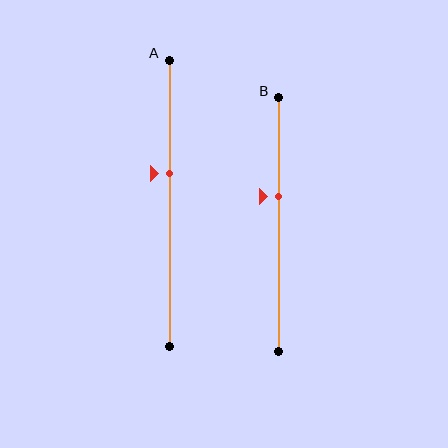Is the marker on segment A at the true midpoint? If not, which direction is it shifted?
No, the marker on segment A is shifted upward by about 10% of the segment length.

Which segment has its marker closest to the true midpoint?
Segment A has its marker closest to the true midpoint.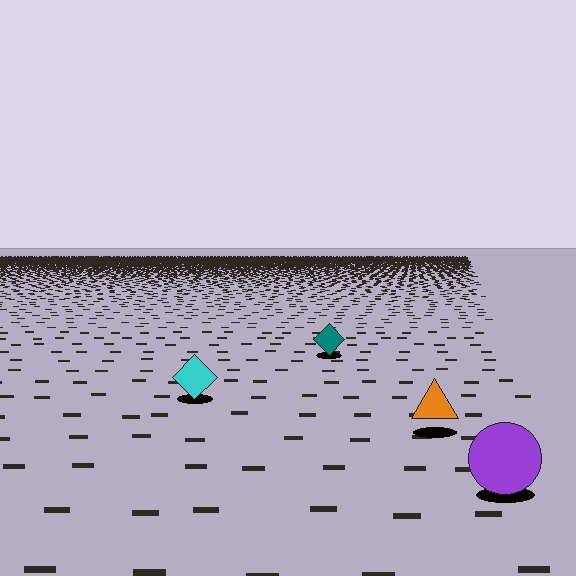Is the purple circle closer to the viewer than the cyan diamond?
Yes. The purple circle is closer — you can tell from the texture gradient: the ground texture is coarser near it.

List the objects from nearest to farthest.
From nearest to farthest: the purple circle, the orange triangle, the cyan diamond, the teal diamond.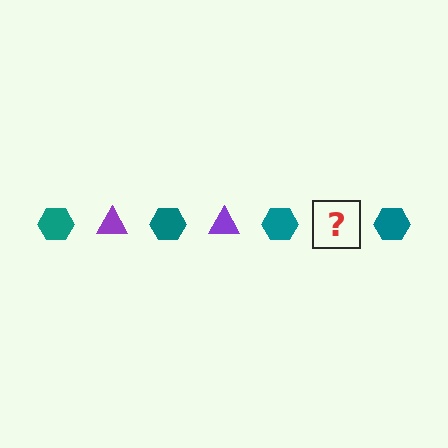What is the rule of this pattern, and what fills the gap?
The rule is that the pattern alternates between teal hexagon and purple triangle. The gap should be filled with a purple triangle.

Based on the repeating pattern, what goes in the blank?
The blank should be a purple triangle.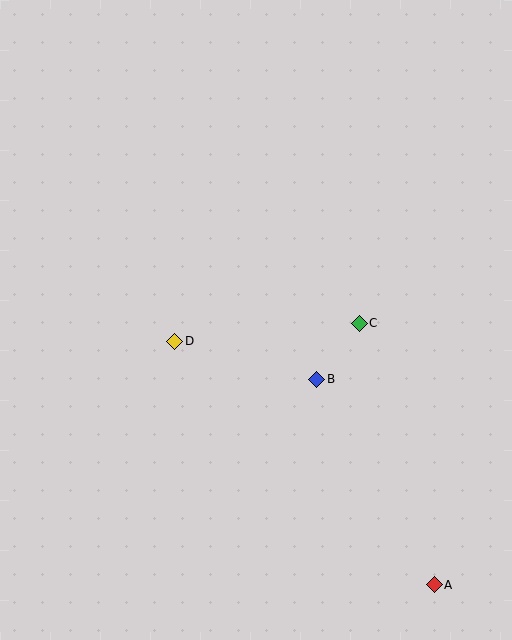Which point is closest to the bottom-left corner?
Point D is closest to the bottom-left corner.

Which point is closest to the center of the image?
Point D at (175, 341) is closest to the center.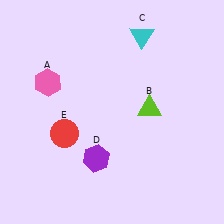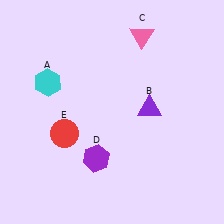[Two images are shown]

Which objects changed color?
A changed from pink to cyan. B changed from lime to purple. C changed from cyan to pink.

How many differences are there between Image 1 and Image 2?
There are 3 differences between the two images.